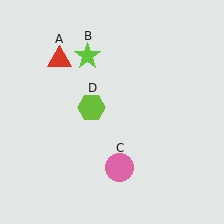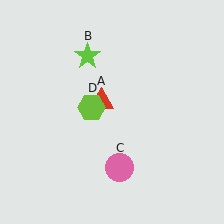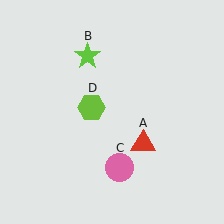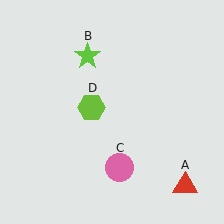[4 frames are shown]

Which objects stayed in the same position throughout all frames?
Lime star (object B) and pink circle (object C) and lime hexagon (object D) remained stationary.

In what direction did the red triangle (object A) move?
The red triangle (object A) moved down and to the right.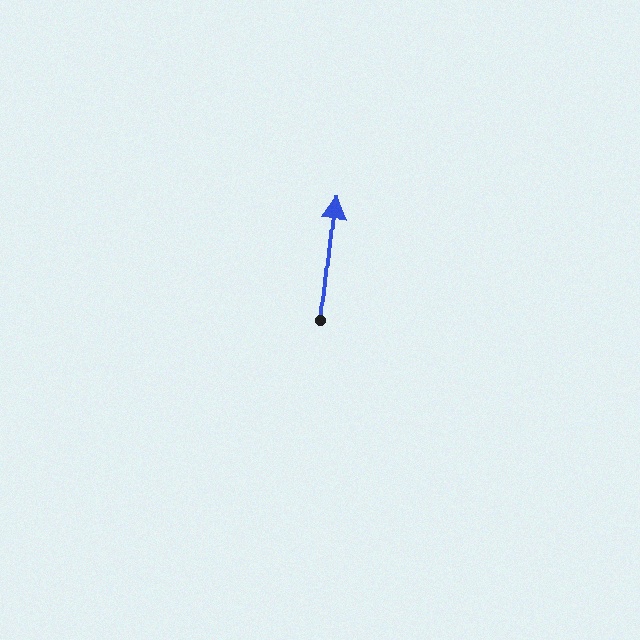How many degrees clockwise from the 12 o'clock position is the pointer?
Approximately 6 degrees.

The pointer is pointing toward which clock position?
Roughly 12 o'clock.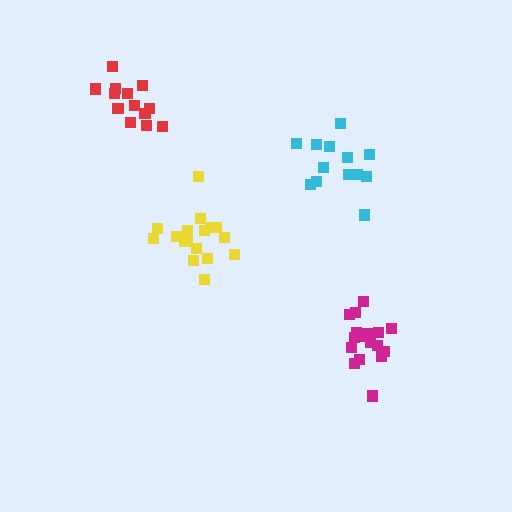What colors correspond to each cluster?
The clusters are colored: yellow, cyan, red, magenta.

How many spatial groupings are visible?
There are 4 spatial groupings.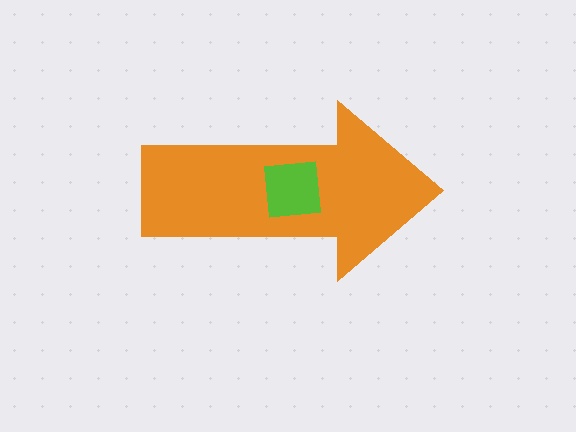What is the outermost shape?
The orange arrow.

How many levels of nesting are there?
2.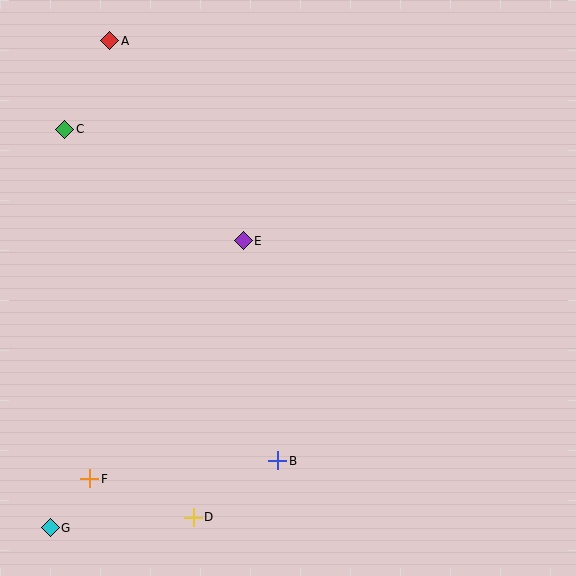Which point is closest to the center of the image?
Point E at (243, 241) is closest to the center.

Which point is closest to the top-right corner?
Point E is closest to the top-right corner.